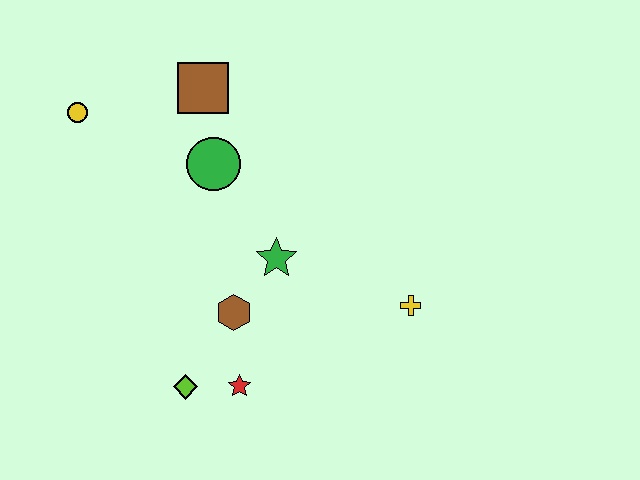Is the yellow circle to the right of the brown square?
No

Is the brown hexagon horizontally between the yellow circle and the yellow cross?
Yes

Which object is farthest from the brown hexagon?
The yellow circle is farthest from the brown hexagon.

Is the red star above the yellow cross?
No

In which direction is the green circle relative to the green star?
The green circle is above the green star.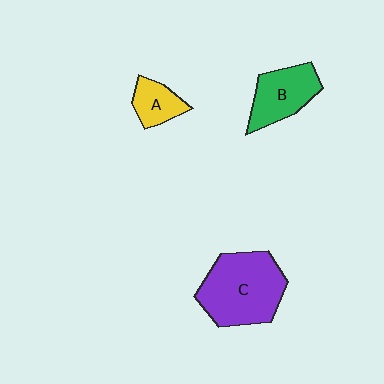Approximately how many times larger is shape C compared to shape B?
Approximately 1.7 times.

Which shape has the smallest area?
Shape A (yellow).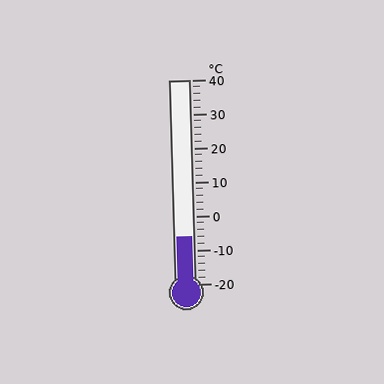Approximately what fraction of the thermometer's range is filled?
The thermometer is filled to approximately 25% of its range.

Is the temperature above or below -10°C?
The temperature is above -10°C.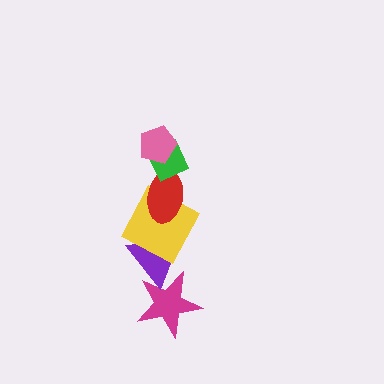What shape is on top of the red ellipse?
The green diamond is on top of the red ellipse.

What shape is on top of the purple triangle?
The yellow square is on top of the purple triangle.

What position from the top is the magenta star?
The magenta star is 6th from the top.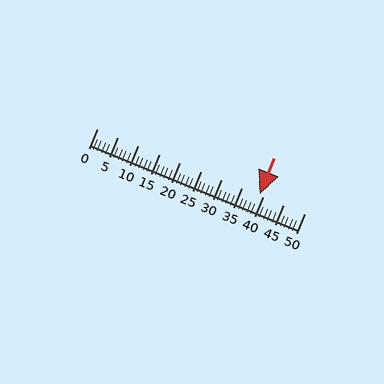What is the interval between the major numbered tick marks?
The major tick marks are spaced 5 units apart.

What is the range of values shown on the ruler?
The ruler shows values from 0 to 50.